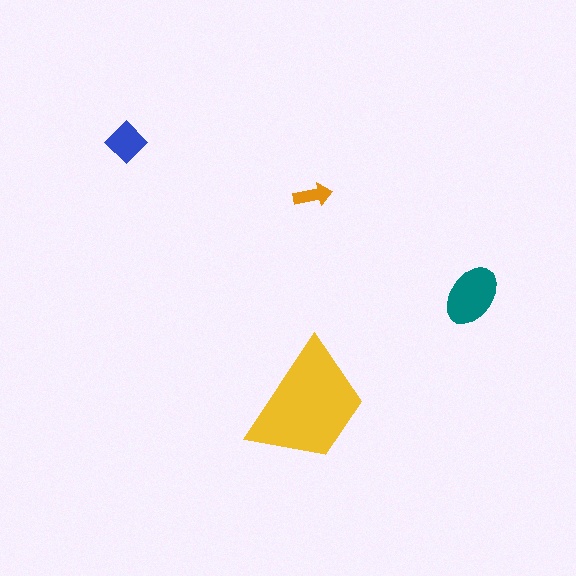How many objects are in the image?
There are 4 objects in the image.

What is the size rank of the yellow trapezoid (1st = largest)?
1st.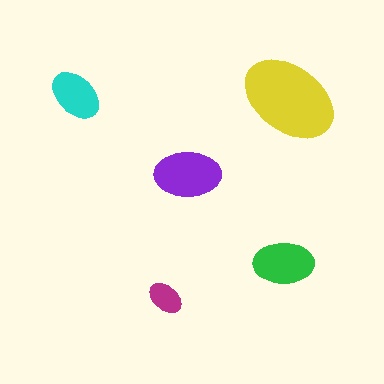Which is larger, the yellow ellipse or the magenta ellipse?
The yellow one.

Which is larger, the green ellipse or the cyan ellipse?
The green one.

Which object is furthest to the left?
The cyan ellipse is leftmost.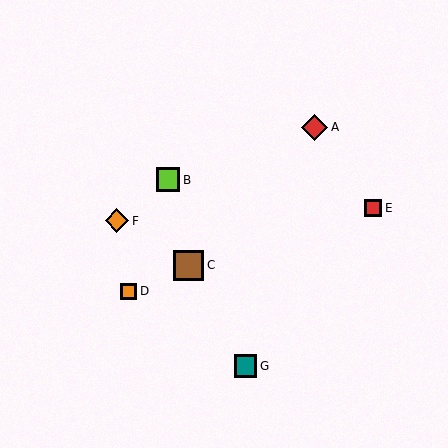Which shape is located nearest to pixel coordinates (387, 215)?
The red square (labeled E) at (373, 208) is nearest to that location.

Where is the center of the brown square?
The center of the brown square is at (189, 265).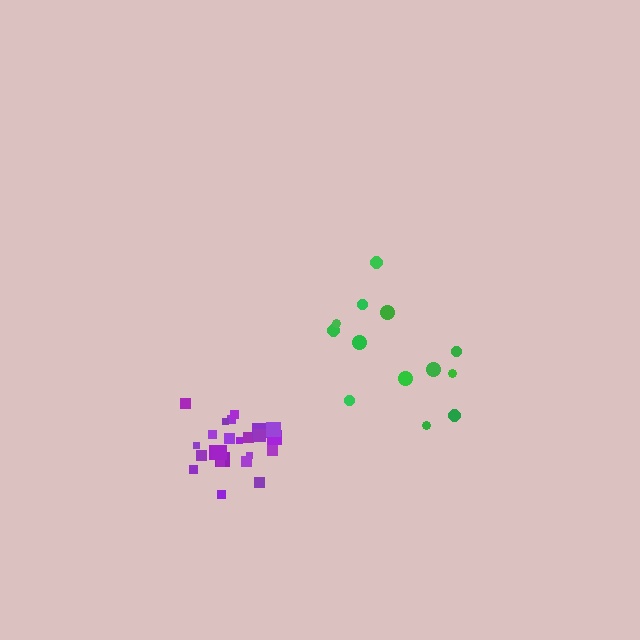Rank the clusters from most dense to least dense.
purple, green.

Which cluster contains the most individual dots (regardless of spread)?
Purple (25).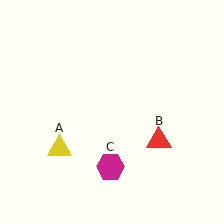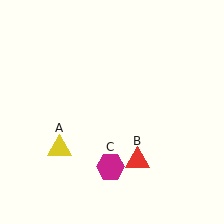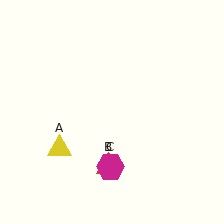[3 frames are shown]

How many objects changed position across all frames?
1 object changed position: red triangle (object B).